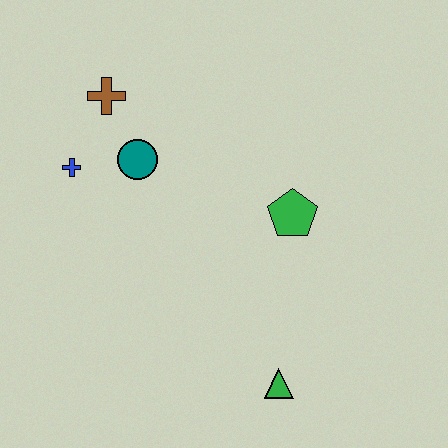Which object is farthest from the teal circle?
The green triangle is farthest from the teal circle.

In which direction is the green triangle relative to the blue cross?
The green triangle is below the blue cross.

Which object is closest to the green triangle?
The green pentagon is closest to the green triangle.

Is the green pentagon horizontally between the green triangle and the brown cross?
No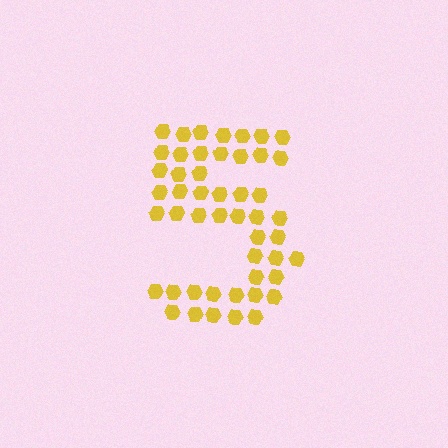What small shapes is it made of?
It is made of small hexagons.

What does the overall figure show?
The overall figure shows the digit 5.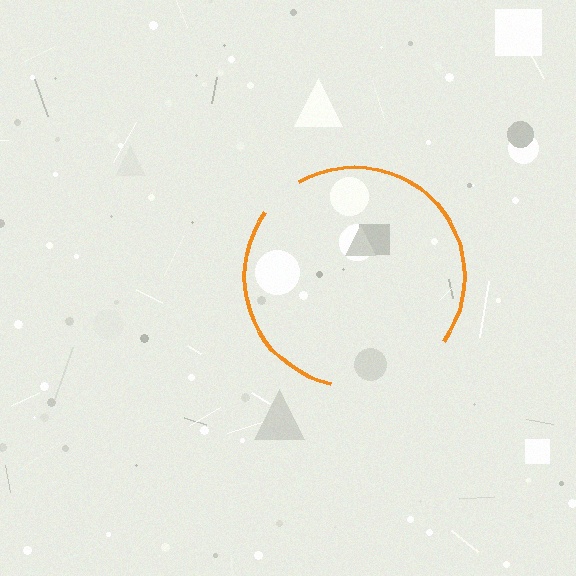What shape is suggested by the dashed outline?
The dashed outline suggests a circle.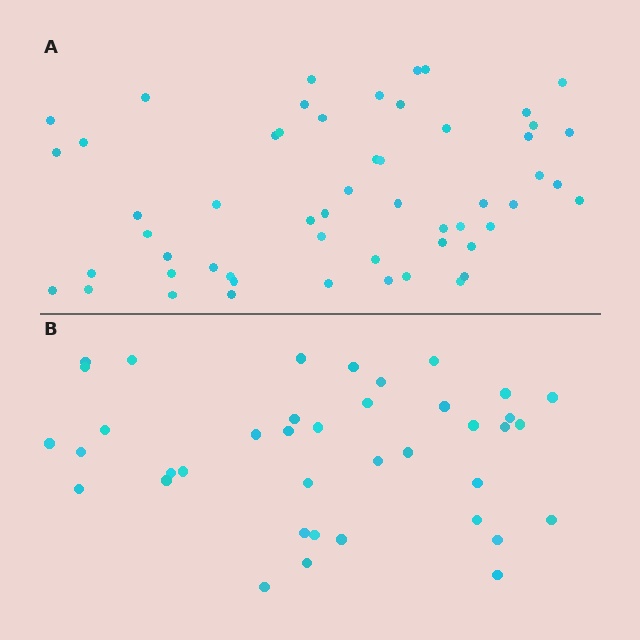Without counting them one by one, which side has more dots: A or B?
Region A (the top region) has more dots.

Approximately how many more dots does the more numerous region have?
Region A has approximately 15 more dots than region B.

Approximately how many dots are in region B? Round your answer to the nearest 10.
About 40 dots. (The exact count is 39, which rounds to 40.)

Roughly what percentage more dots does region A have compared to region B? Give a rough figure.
About 40% more.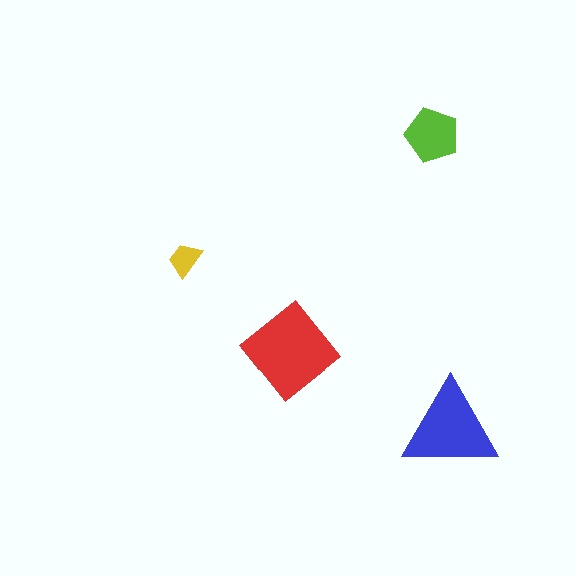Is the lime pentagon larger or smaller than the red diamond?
Smaller.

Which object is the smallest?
The yellow trapezoid.